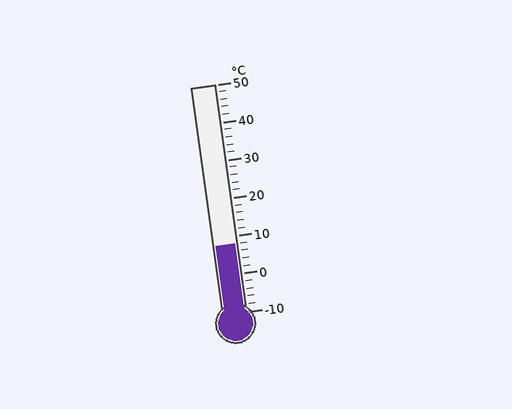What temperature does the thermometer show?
The thermometer shows approximately 8°C.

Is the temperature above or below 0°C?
The temperature is above 0°C.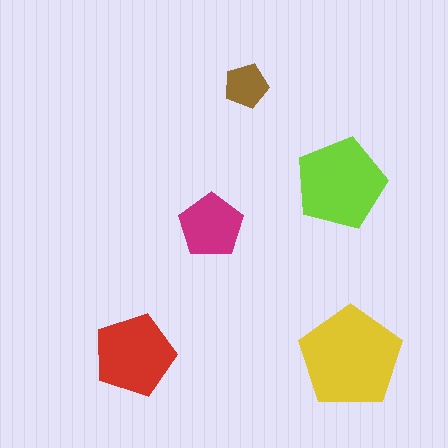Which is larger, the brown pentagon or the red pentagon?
The red one.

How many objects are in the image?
There are 5 objects in the image.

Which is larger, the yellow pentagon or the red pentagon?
The yellow one.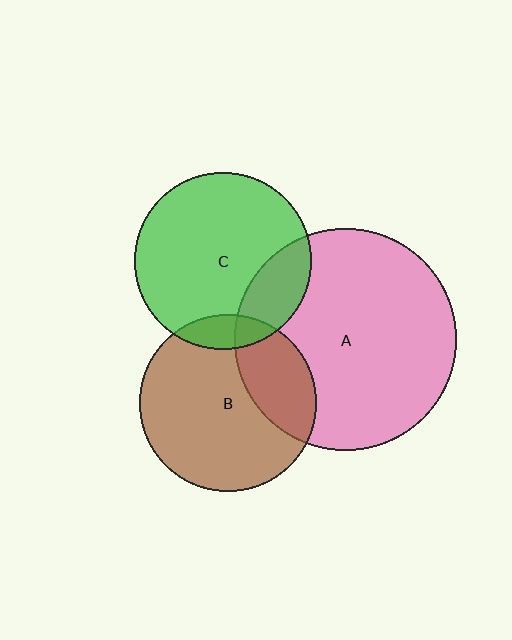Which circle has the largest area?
Circle A (pink).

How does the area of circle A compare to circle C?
Approximately 1.6 times.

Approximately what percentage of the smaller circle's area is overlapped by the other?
Approximately 10%.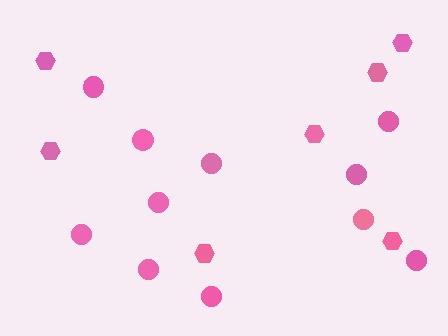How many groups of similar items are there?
There are 2 groups: one group of circles (11) and one group of hexagons (7).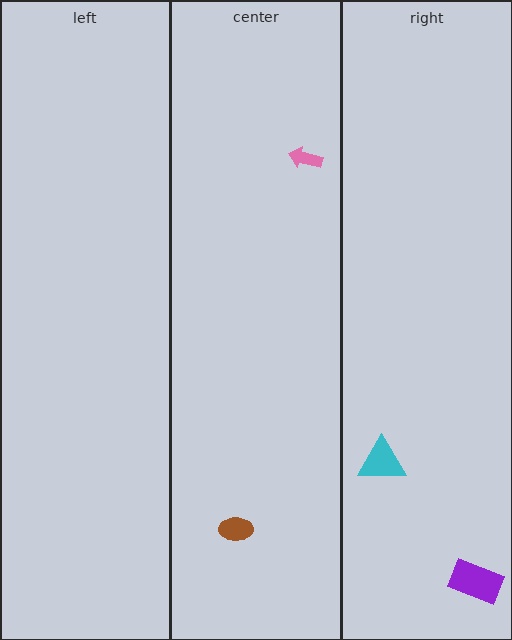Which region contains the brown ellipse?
The center region.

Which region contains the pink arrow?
The center region.